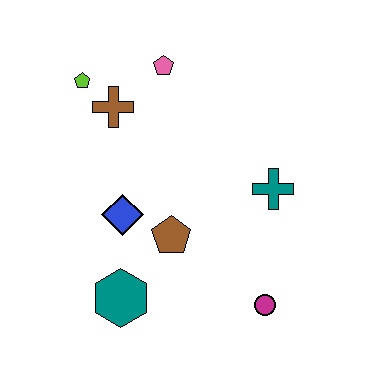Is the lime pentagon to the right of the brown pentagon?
No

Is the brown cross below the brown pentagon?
No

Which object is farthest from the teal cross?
The lime pentagon is farthest from the teal cross.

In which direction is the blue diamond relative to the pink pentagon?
The blue diamond is below the pink pentagon.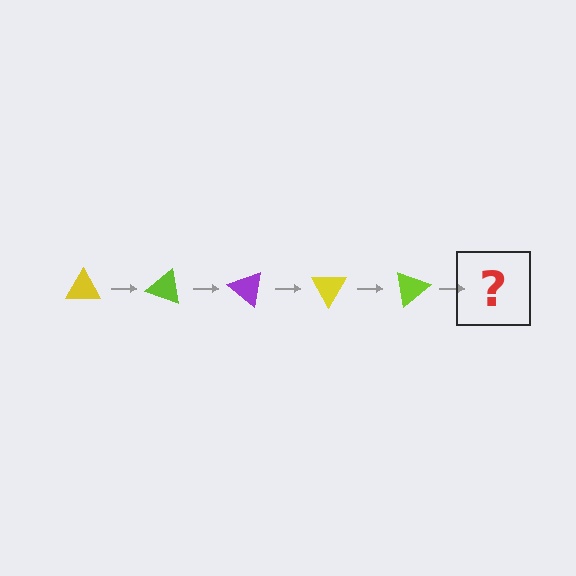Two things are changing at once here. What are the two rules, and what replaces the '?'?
The two rules are that it rotates 20 degrees each step and the color cycles through yellow, lime, and purple. The '?' should be a purple triangle, rotated 100 degrees from the start.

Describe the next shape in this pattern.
It should be a purple triangle, rotated 100 degrees from the start.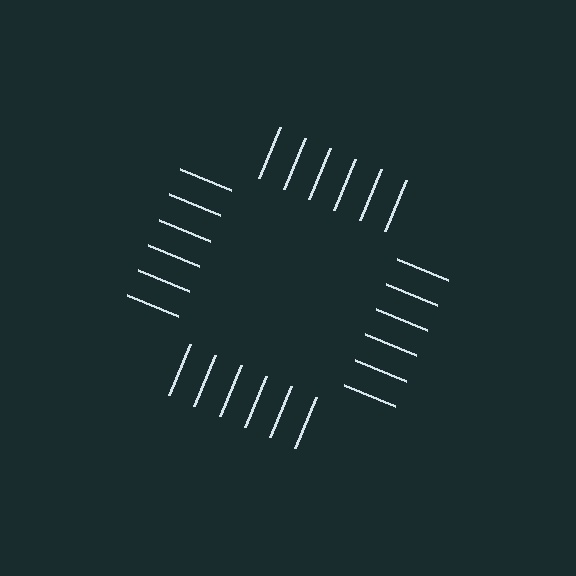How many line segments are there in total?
24 — 6 along each of the 4 edges.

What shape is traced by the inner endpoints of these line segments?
An illusory square — the line segments terminate on its edges but no continuous stroke is drawn.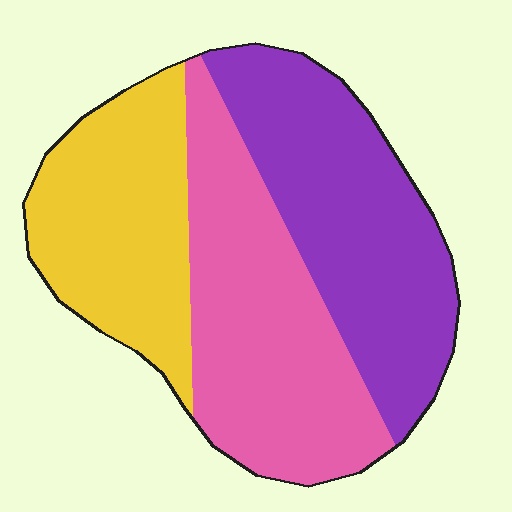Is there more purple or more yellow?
Purple.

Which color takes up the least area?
Yellow, at roughly 30%.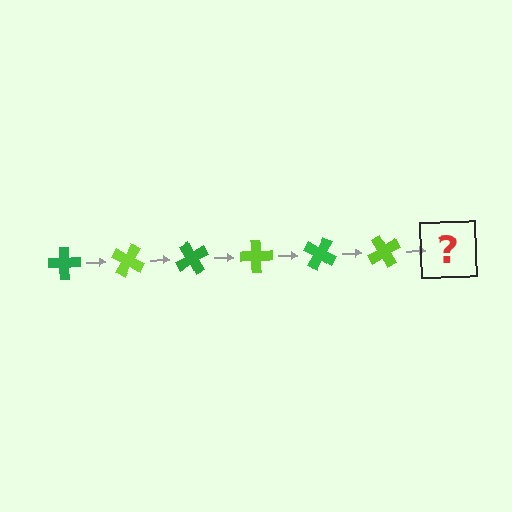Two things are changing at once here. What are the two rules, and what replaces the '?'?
The two rules are that it rotates 30 degrees each step and the color cycles through green and lime. The '?' should be a green cross, rotated 180 degrees from the start.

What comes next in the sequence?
The next element should be a green cross, rotated 180 degrees from the start.